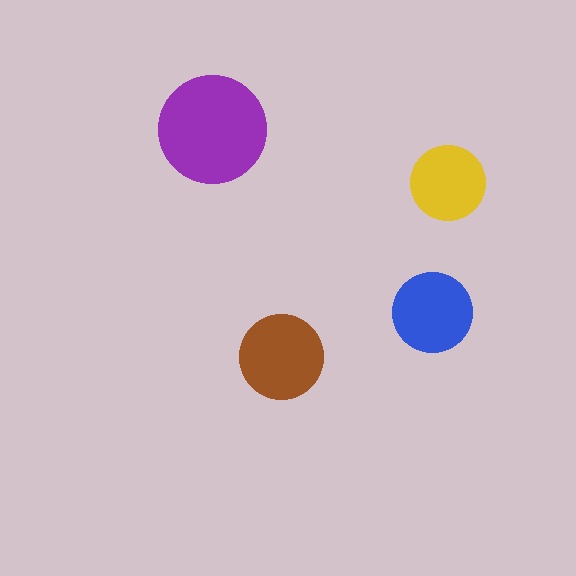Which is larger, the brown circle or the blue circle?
The brown one.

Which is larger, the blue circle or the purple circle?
The purple one.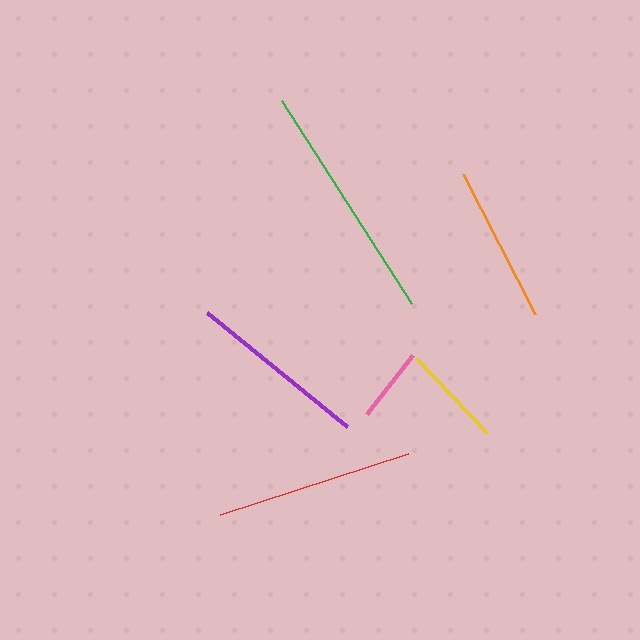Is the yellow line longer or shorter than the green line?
The green line is longer than the yellow line.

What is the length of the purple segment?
The purple segment is approximately 181 pixels long.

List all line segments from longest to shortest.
From longest to shortest: green, red, purple, orange, yellow, pink.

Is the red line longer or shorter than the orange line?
The red line is longer than the orange line.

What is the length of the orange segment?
The orange segment is approximately 158 pixels long.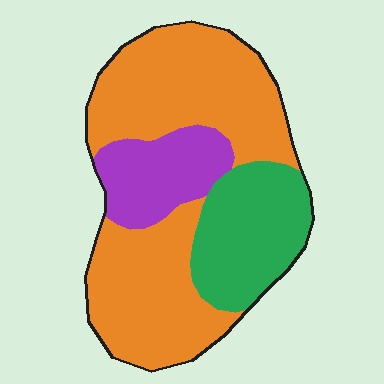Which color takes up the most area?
Orange, at roughly 60%.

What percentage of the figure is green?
Green covers about 25% of the figure.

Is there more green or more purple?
Green.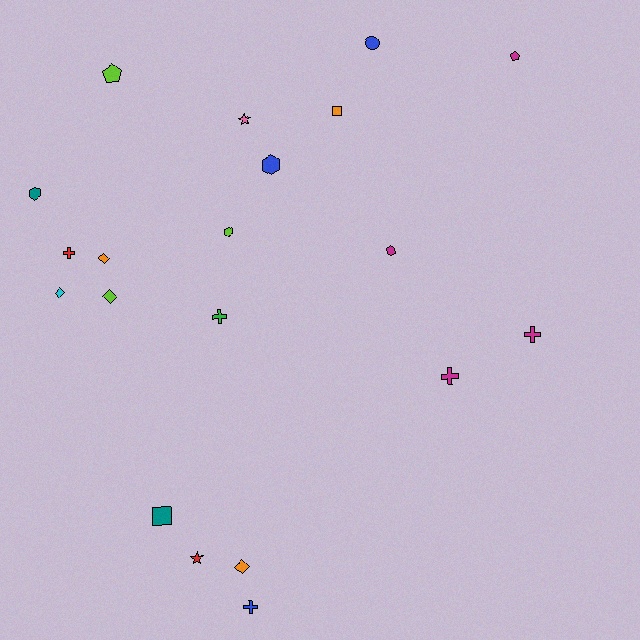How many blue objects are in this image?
There are 3 blue objects.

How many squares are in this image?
There are 2 squares.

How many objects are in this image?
There are 20 objects.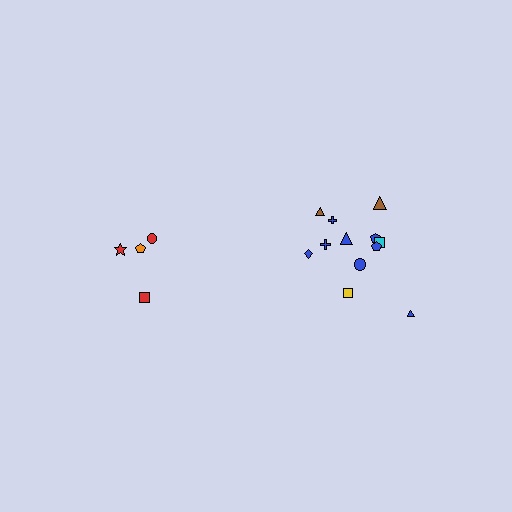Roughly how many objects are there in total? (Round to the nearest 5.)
Roughly 15 objects in total.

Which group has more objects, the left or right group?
The right group.